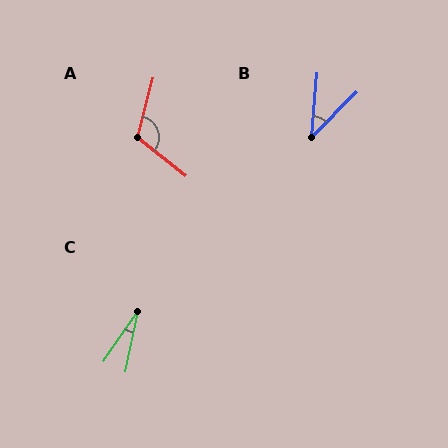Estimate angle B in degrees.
Approximately 40 degrees.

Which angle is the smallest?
C, at approximately 23 degrees.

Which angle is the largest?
A, at approximately 113 degrees.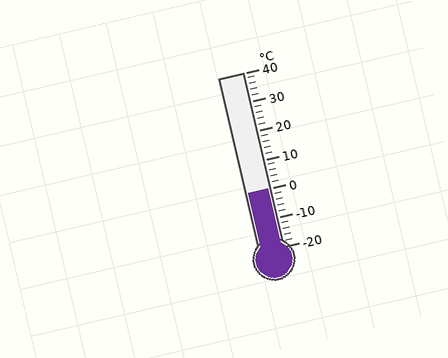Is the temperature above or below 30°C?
The temperature is below 30°C.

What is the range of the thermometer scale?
The thermometer scale ranges from -20°C to 40°C.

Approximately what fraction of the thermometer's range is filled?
The thermometer is filled to approximately 35% of its range.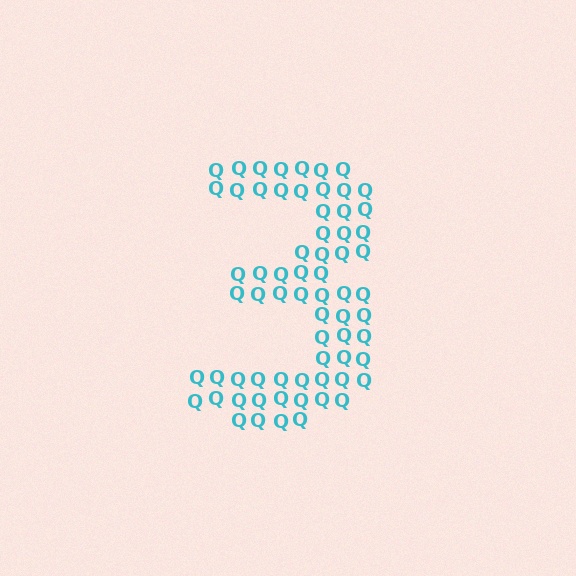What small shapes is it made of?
It is made of small letter Q's.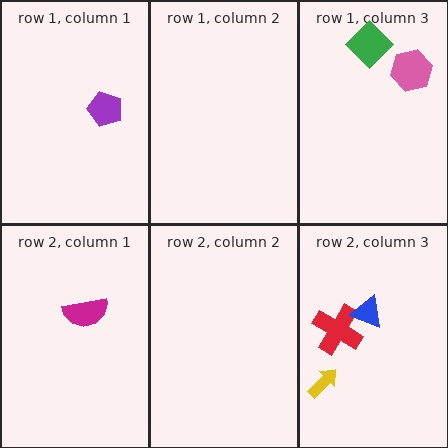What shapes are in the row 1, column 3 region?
The green diamond, the pink hexagon.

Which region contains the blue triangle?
The row 2, column 3 region.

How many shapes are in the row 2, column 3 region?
3.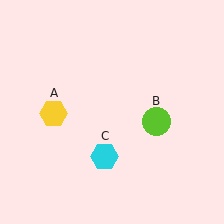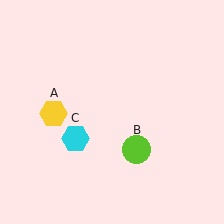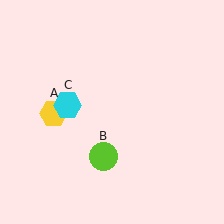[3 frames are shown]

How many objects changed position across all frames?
2 objects changed position: lime circle (object B), cyan hexagon (object C).